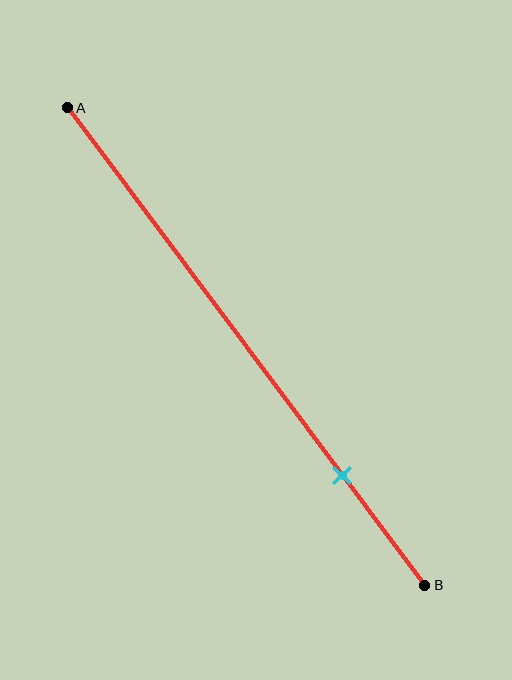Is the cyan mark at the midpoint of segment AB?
No, the mark is at about 75% from A, not at the 50% midpoint.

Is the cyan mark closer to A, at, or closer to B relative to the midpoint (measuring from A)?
The cyan mark is closer to point B than the midpoint of segment AB.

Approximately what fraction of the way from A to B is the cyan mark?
The cyan mark is approximately 75% of the way from A to B.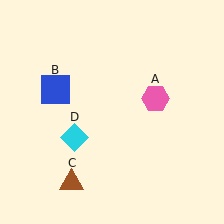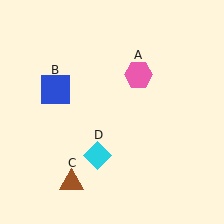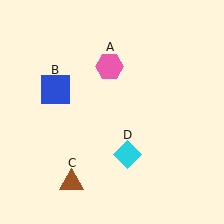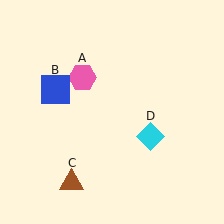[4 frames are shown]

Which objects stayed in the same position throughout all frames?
Blue square (object B) and brown triangle (object C) remained stationary.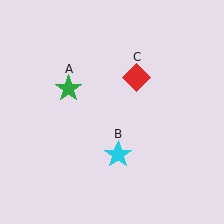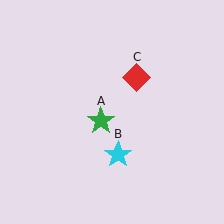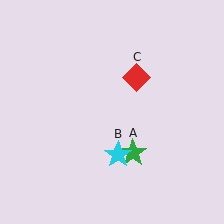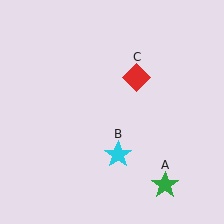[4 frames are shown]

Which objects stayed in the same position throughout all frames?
Cyan star (object B) and red diamond (object C) remained stationary.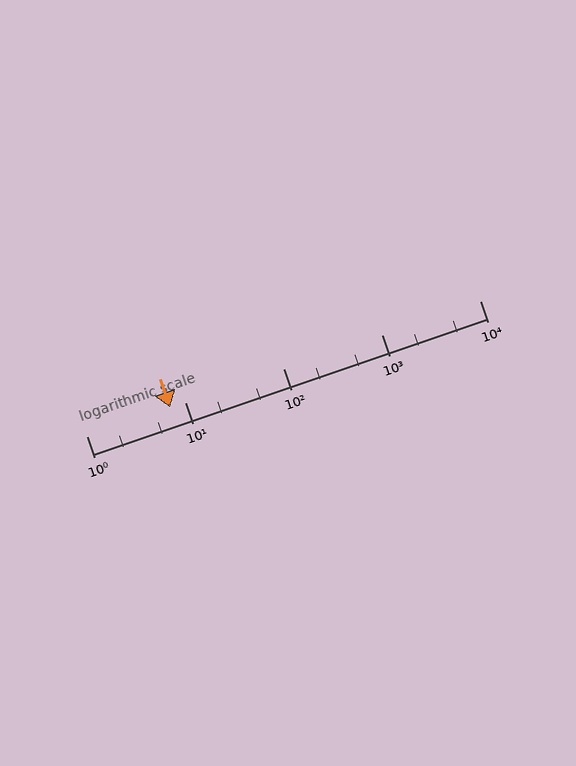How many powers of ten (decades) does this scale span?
The scale spans 4 decades, from 1 to 10000.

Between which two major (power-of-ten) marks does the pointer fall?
The pointer is between 1 and 10.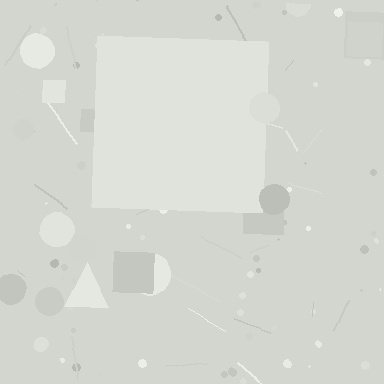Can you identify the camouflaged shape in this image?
The camouflaged shape is a square.